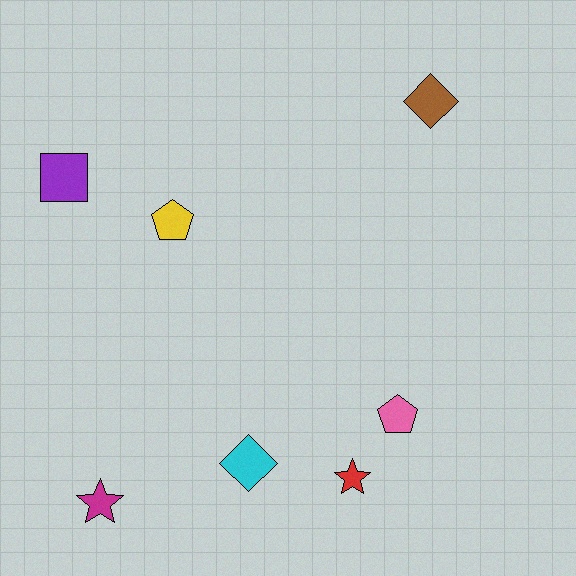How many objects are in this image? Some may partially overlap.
There are 7 objects.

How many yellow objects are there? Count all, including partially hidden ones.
There is 1 yellow object.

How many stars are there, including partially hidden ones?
There are 2 stars.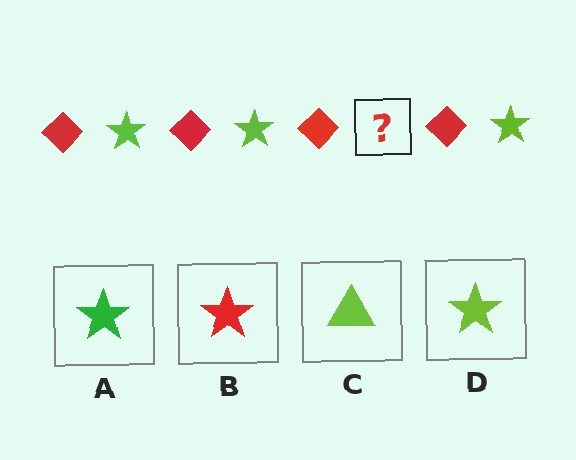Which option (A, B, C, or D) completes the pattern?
D.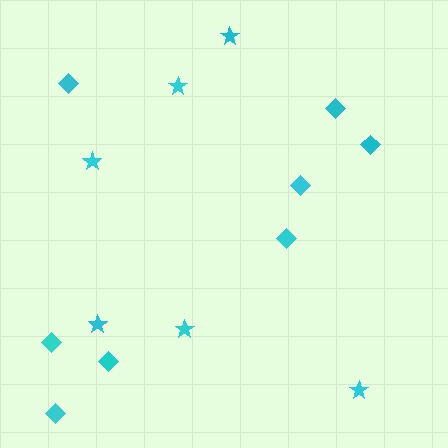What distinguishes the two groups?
There are 2 groups: one group of stars (6) and one group of diamonds (8).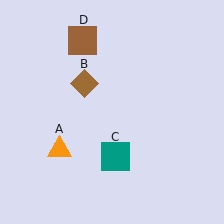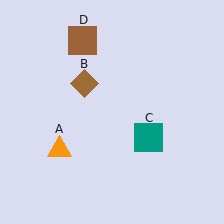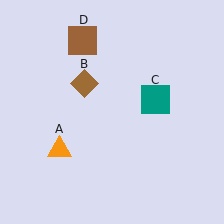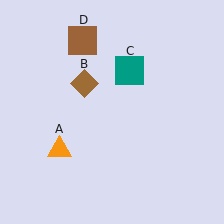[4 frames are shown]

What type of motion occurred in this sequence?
The teal square (object C) rotated counterclockwise around the center of the scene.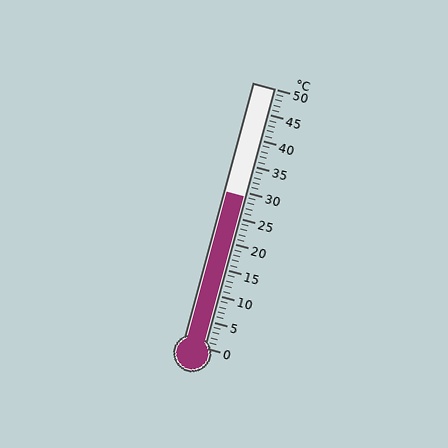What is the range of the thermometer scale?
The thermometer scale ranges from 0°C to 50°C.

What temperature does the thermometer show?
The thermometer shows approximately 29°C.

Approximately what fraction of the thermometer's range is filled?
The thermometer is filled to approximately 60% of its range.